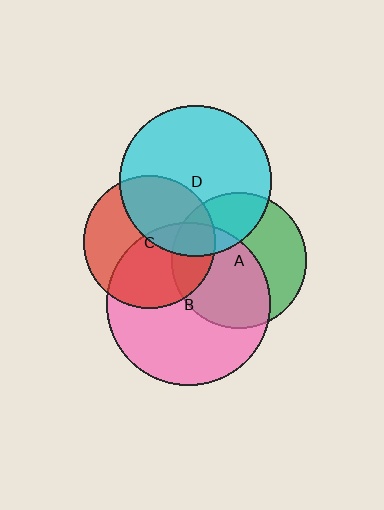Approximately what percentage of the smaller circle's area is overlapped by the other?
Approximately 30%.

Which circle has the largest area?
Circle B (pink).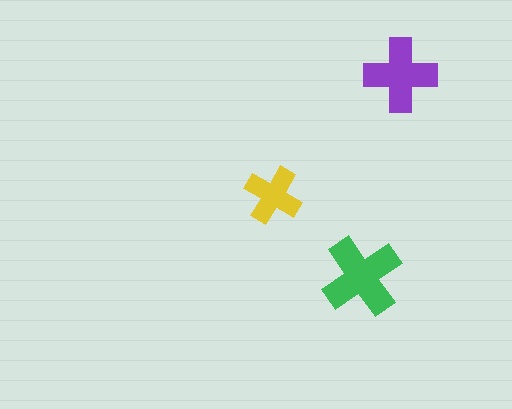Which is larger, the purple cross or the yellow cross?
The purple one.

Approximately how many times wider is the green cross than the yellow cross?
About 1.5 times wider.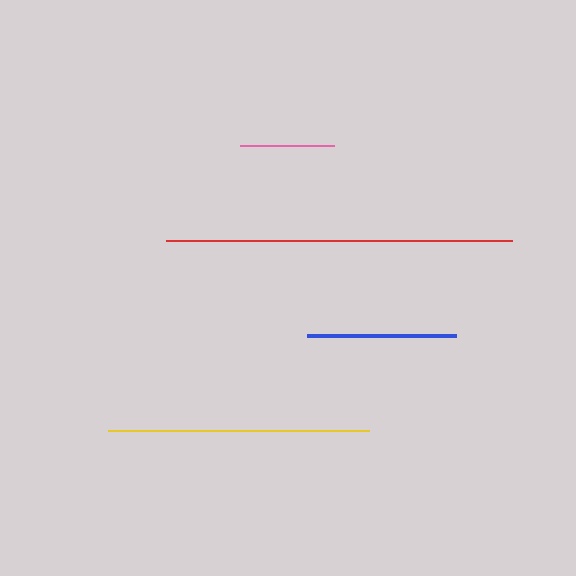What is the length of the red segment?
The red segment is approximately 345 pixels long.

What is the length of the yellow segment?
The yellow segment is approximately 261 pixels long.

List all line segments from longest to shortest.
From longest to shortest: red, yellow, blue, pink.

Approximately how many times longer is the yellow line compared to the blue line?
The yellow line is approximately 1.8 times the length of the blue line.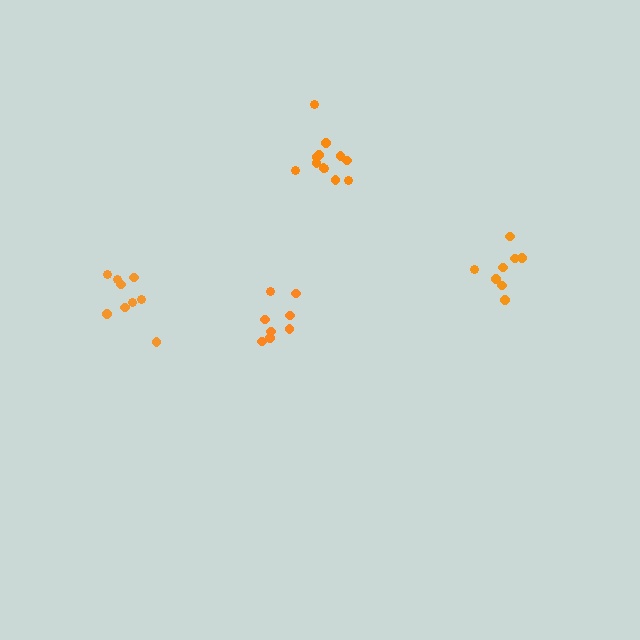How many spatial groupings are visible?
There are 4 spatial groupings.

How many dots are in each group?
Group 1: 9 dots, Group 2: 12 dots, Group 3: 8 dots, Group 4: 8 dots (37 total).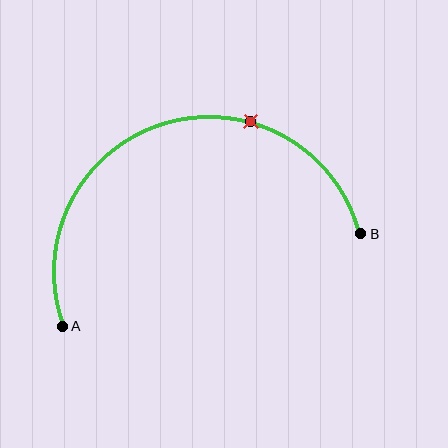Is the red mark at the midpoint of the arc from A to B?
No. The red mark lies on the arc but is closer to endpoint B. The arc midpoint would be at the point on the curve equidistant along the arc from both A and B.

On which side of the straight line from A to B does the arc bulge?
The arc bulges above the straight line connecting A and B.